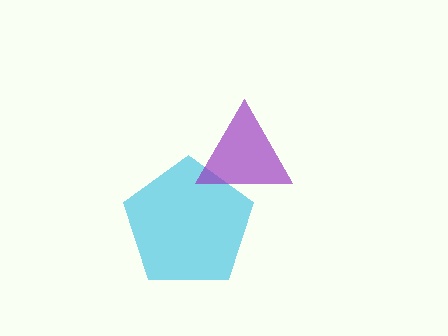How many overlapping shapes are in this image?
There are 2 overlapping shapes in the image.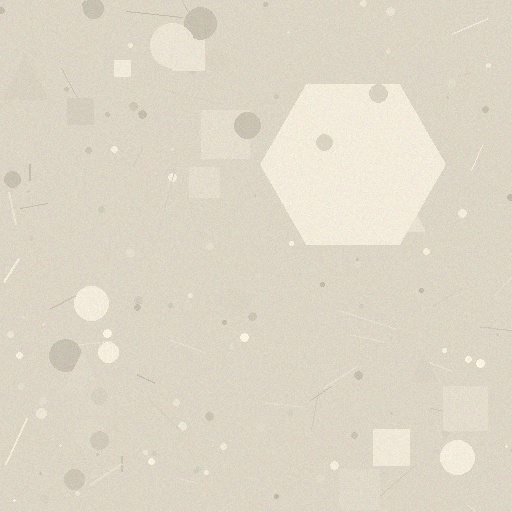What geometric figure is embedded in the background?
A hexagon is embedded in the background.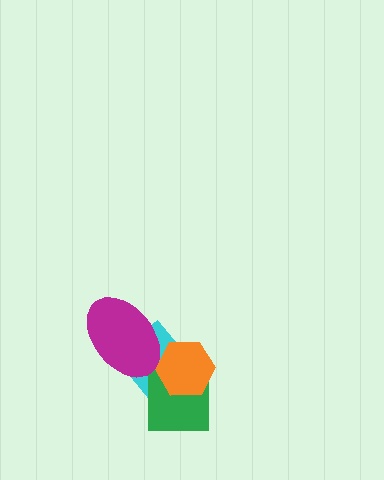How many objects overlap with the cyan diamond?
3 objects overlap with the cyan diamond.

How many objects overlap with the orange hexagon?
2 objects overlap with the orange hexagon.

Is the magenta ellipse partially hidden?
No, no other shape covers it.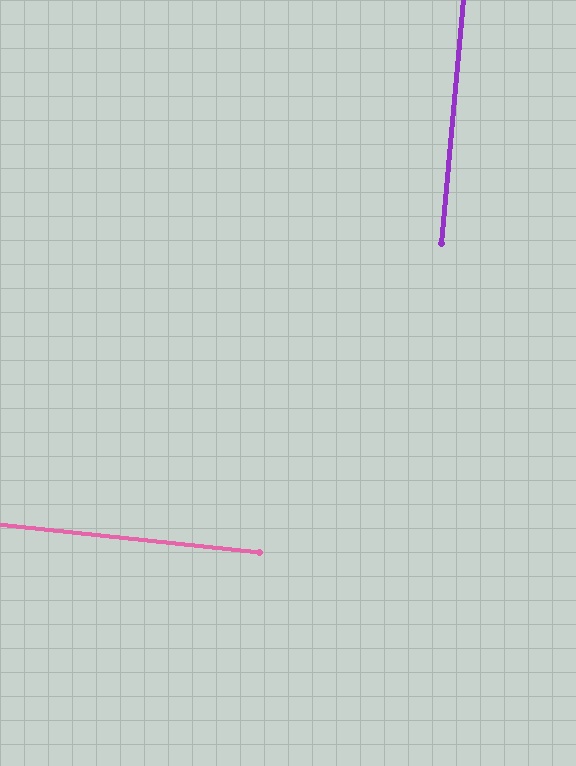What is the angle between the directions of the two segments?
Approximately 89 degrees.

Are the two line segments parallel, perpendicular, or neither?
Perpendicular — they meet at approximately 89°.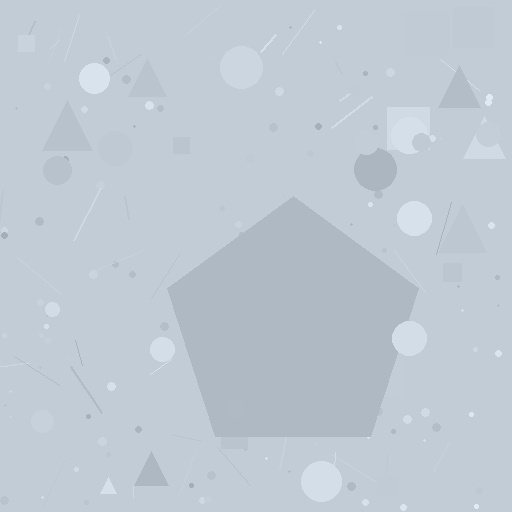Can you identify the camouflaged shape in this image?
The camouflaged shape is a pentagon.